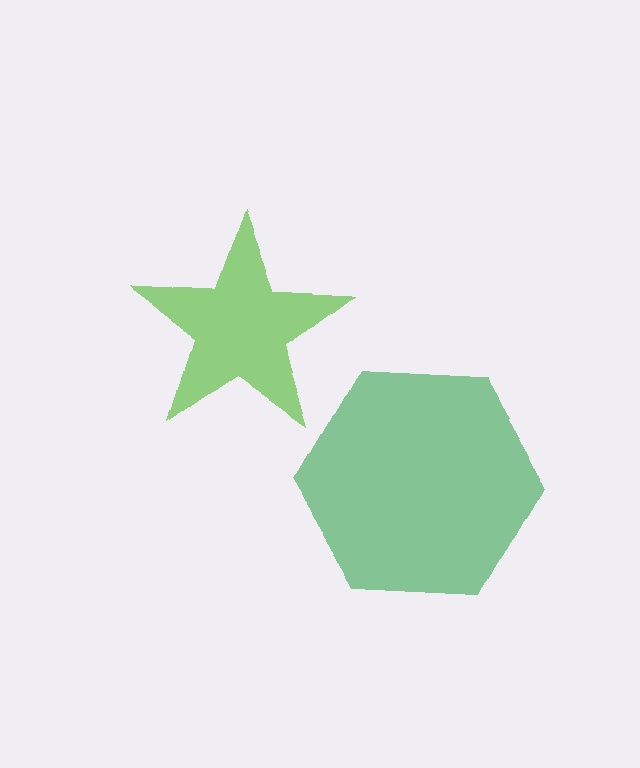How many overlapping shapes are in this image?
There are 2 overlapping shapes in the image.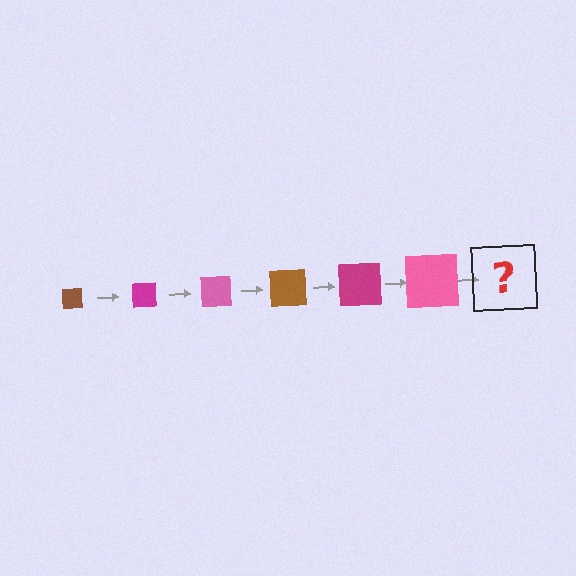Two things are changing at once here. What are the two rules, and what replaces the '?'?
The two rules are that the square grows larger each step and the color cycles through brown, magenta, and pink. The '?' should be a brown square, larger than the previous one.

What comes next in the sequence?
The next element should be a brown square, larger than the previous one.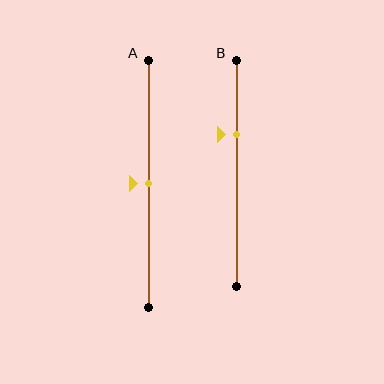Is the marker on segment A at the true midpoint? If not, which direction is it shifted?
Yes, the marker on segment A is at the true midpoint.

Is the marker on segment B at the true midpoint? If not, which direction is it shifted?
No, the marker on segment B is shifted upward by about 17% of the segment length.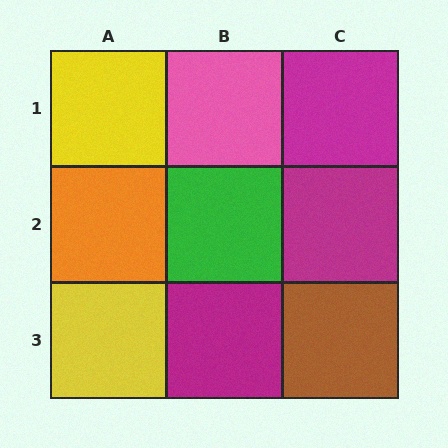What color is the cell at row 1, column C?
Magenta.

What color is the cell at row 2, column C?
Magenta.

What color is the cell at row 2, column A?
Orange.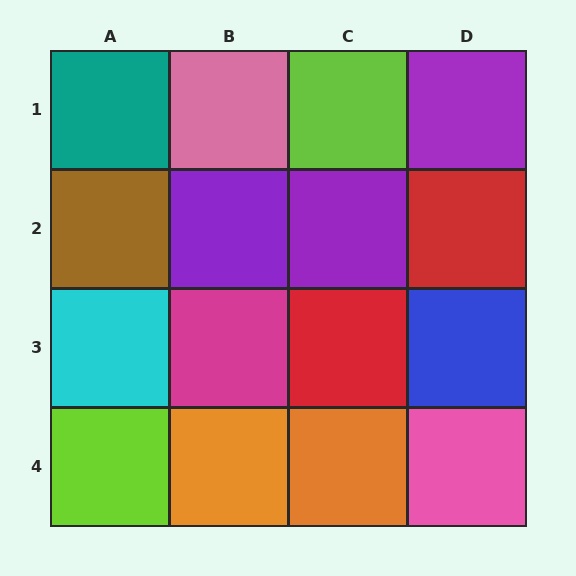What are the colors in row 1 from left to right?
Teal, pink, lime, purple.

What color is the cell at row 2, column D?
Red.